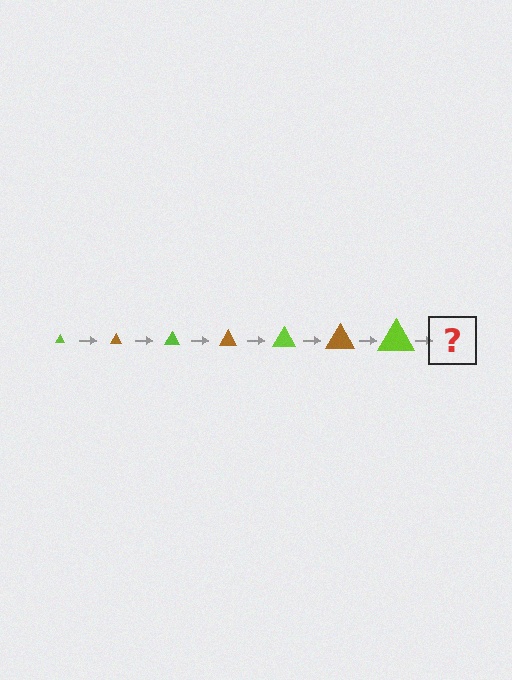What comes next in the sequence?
The next element should be a brown triangle, larger than the previous one.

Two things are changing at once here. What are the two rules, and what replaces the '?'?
The two rules are that the triangle grows larger each step and the color cycles through lime and brown. The '?' should be a brown triangle, larger than the previous one.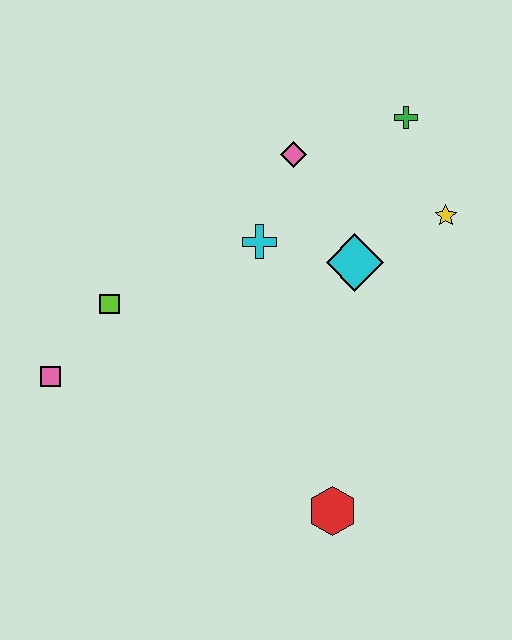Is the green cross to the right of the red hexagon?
Yes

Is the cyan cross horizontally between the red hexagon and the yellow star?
No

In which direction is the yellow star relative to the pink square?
The yellow star is to the right of the pink square.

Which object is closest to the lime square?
The pink square is closest to the lime square.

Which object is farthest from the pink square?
The green cross is farthest from the pink square.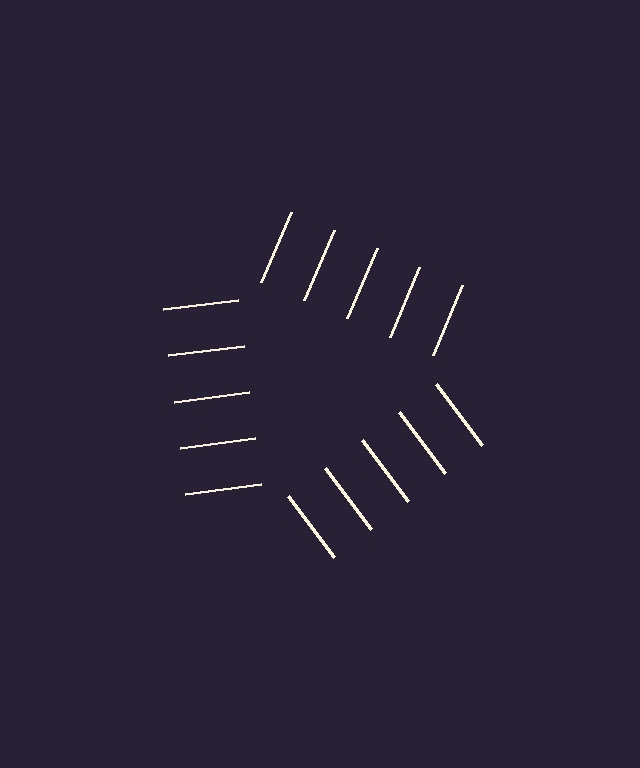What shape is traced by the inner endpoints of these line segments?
An illusory triangle — the line segments terminate on its edges but no continuous stroke is drawn.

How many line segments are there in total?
15 — 5 along each of the 3 edges.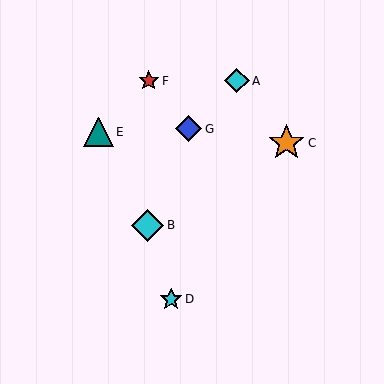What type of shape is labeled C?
Shape C is an orange star.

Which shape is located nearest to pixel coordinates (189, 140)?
The blue diamond (labeled G) at (189, 129) is nearest to that location.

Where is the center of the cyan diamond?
The center of the cyan diamond is at (147, 225).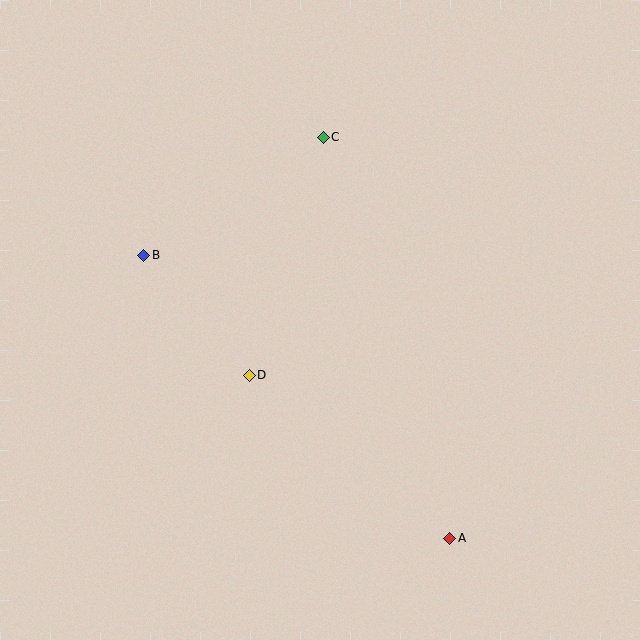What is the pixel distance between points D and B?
The distance between D and B is 160 pixels.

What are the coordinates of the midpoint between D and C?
The midpoint between D and C is at (286, 256).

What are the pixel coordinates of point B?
Point B is at (144, 255).